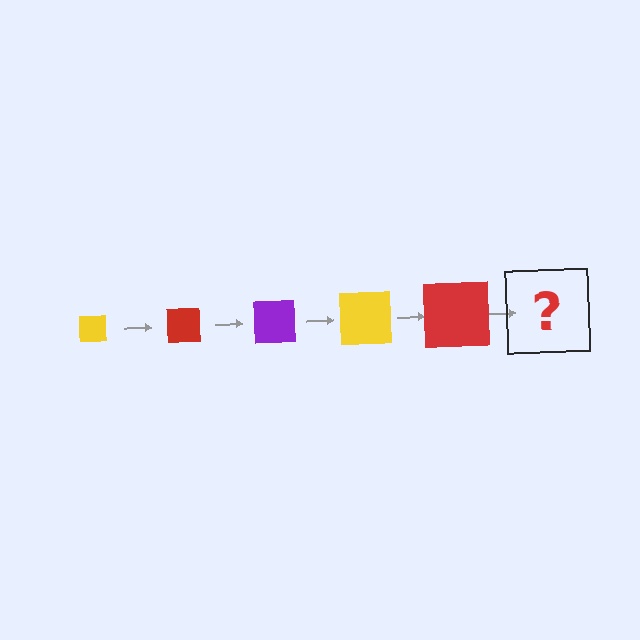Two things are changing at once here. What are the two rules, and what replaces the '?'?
The two rules are that the square grows larger each step and the color cycles through yellow, red, and purple. The '?' should be a purple square, larger than the previous one.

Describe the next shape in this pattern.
It should be a purple square, larger than the previous one.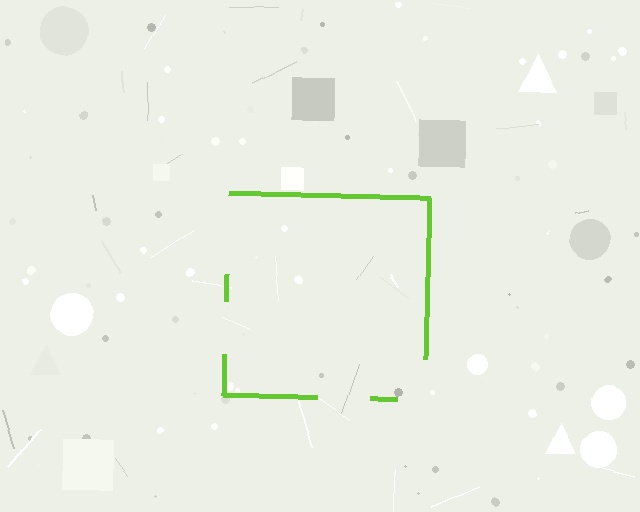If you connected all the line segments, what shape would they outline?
They would outline a square.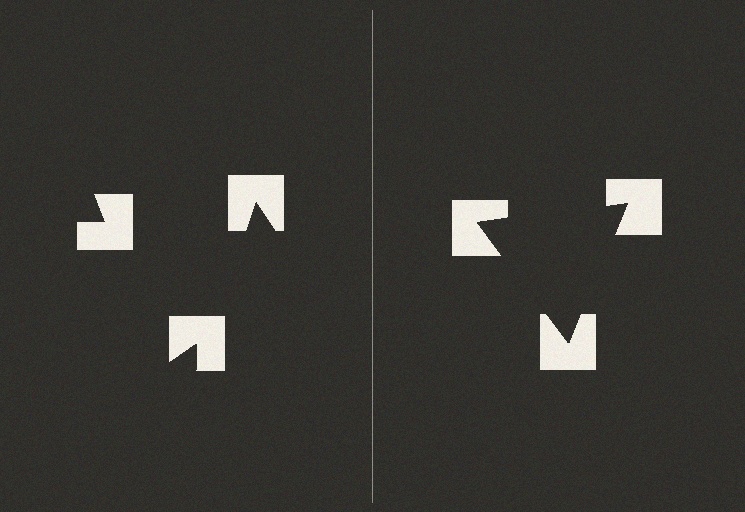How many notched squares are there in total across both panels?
6 — 3 on each side.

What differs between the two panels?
The notched squares are positioned identically on both sides; only the wedge orientations differ. On the right they align to a triangle; on the left they are misaligned.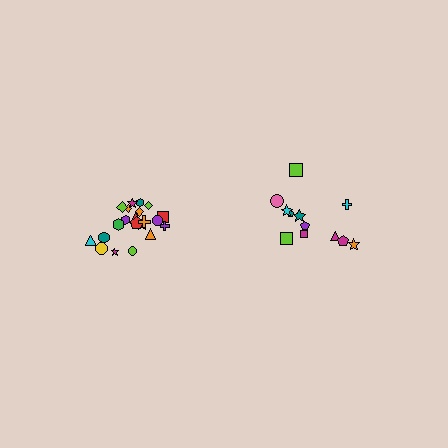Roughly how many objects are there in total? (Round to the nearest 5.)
Roughly 35 objects in total.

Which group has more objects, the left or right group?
The left group.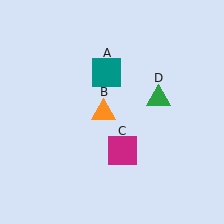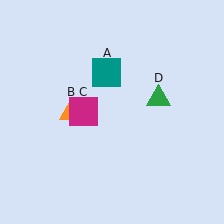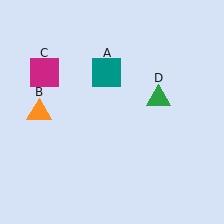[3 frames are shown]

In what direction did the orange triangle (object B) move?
The orange triangle (object B) moved left.